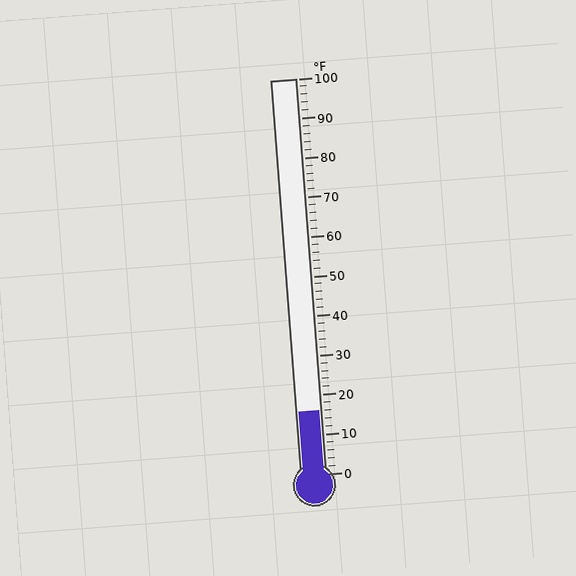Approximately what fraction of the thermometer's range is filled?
The thermometer is filled to approximately 15% of its range.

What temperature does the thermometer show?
The thermometer shows approximately 16°F.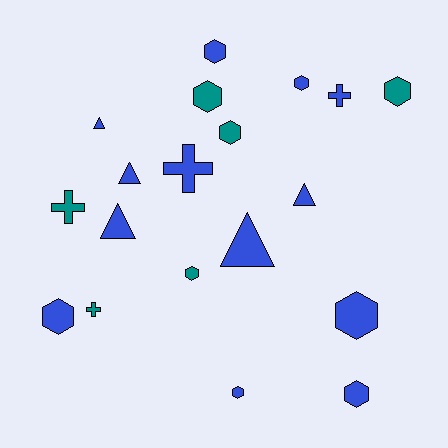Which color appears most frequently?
Blue, with 13 objects.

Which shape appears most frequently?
Hexagon, with 10 objects.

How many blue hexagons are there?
There are 6 blue hexagons.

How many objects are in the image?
There are 19 objects.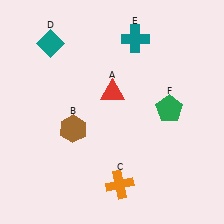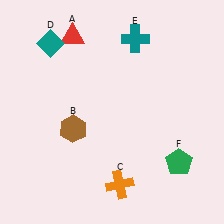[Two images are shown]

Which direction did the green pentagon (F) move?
The green pentagon (F) moved down.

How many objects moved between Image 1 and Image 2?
2 objects moved between the two images.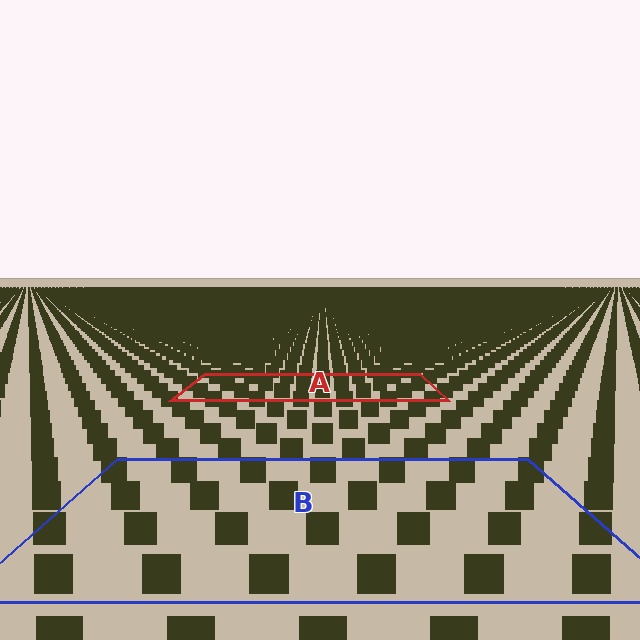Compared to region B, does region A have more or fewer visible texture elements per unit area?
Region A has more texture elements per unit area — they are packed more densely because it is farther away.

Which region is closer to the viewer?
Region B is closer. The texture elements there are larger and more spread out.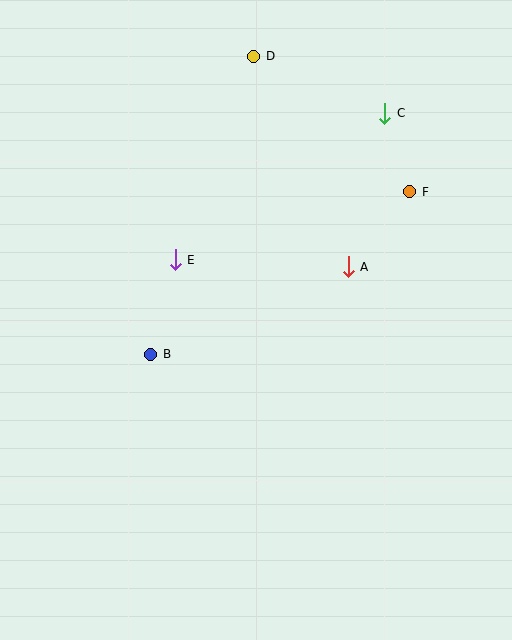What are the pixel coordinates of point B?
Point B is at (151, 354).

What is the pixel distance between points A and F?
The distance between A and F is 97 pixels.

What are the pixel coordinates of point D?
Point D is at (254, 56).